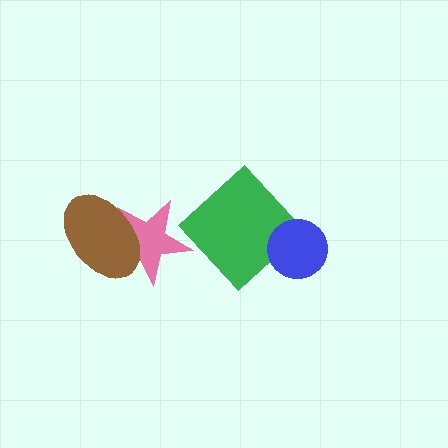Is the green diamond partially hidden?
Yes, it is partially covered by another shape.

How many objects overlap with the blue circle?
1 object overlaps with the blue circle.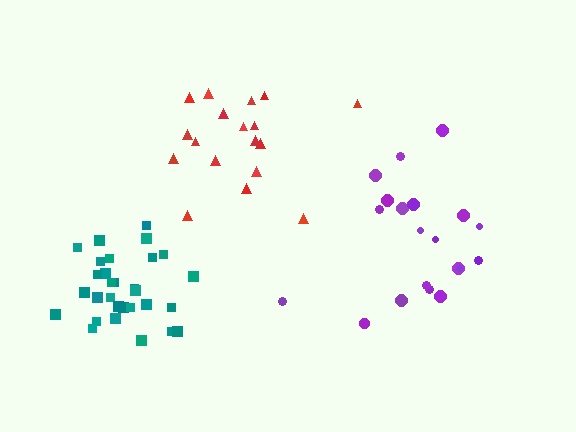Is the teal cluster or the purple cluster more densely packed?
Teal.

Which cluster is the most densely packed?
Teal.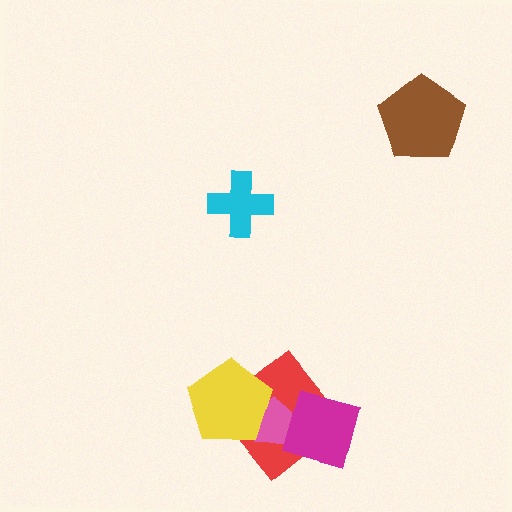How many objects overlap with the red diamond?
3 objects overlap with the red diamond.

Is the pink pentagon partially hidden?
Yes, it is partially covered by another shape.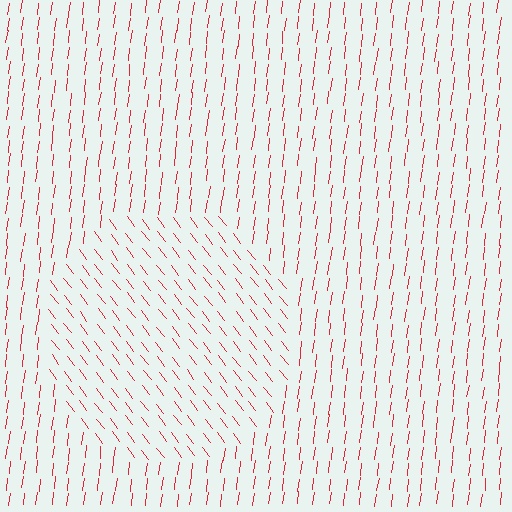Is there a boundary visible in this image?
Yes, there is a texture boundary formed by a change in line orientation.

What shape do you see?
I see a circle.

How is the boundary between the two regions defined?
The boundary is defined purely by a change in line orientation (approximately 45 degrees difference). All lines are the same color and thickness.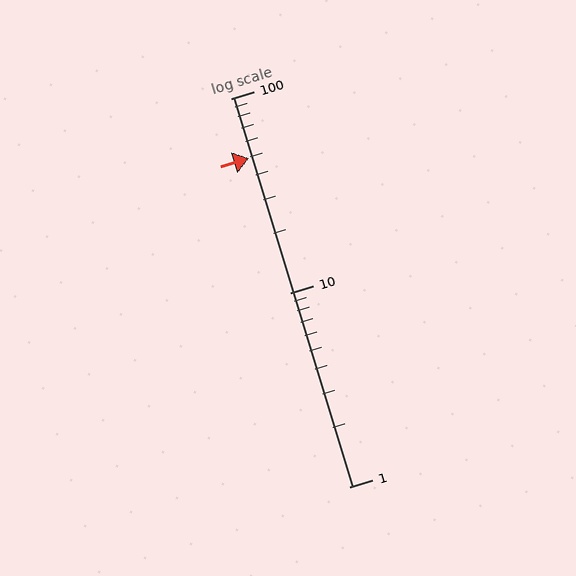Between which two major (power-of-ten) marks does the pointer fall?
The pointer is between 10 and 100.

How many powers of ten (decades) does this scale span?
The scale spans 2 decades, from 1 to 100.